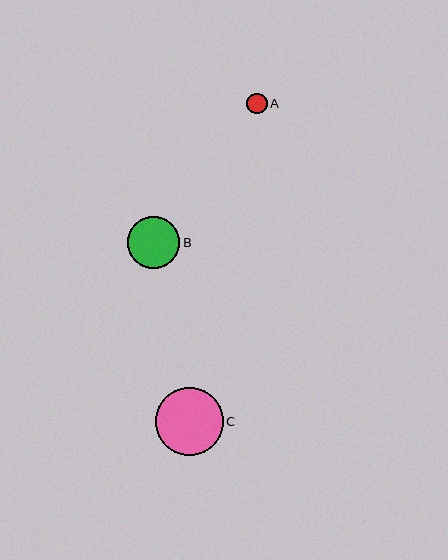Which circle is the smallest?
Circle A is the smallest with a size of approximately 20 pixels.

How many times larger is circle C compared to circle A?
Circle C is approximately 3.4 times the size of circle A.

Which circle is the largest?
Circle C is the largest with a size of approximately 68 pixels.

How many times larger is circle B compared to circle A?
Circle B is approximately 2.6 times the size of circle A.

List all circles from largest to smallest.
From largest to smallest: C, B, A.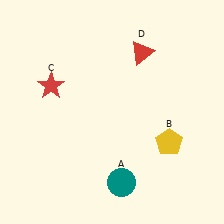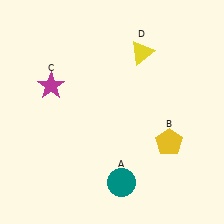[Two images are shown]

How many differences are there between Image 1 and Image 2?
There are 2 differences between the two images.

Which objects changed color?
C changed from red to magenta. D changed from red to yellow.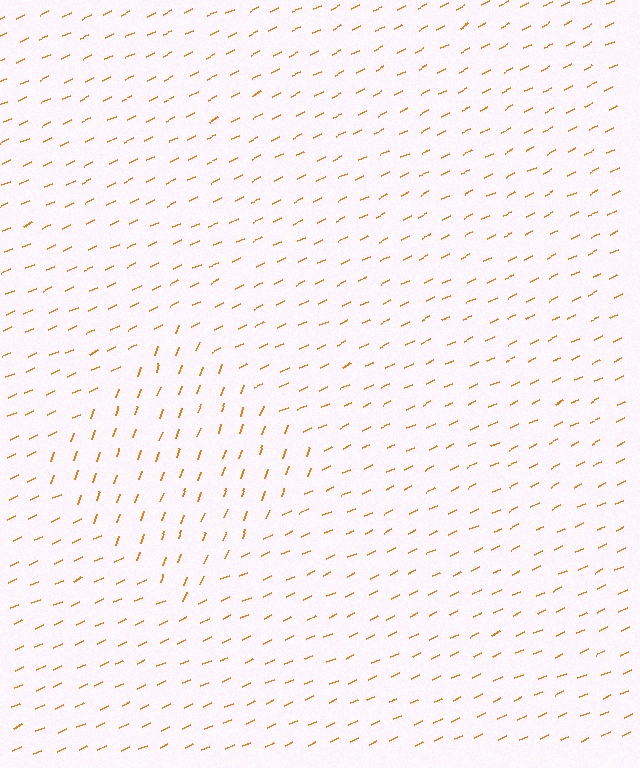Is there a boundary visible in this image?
Yes, there is a texture boundary formed by a change in line orientation.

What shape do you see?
I see a diamond.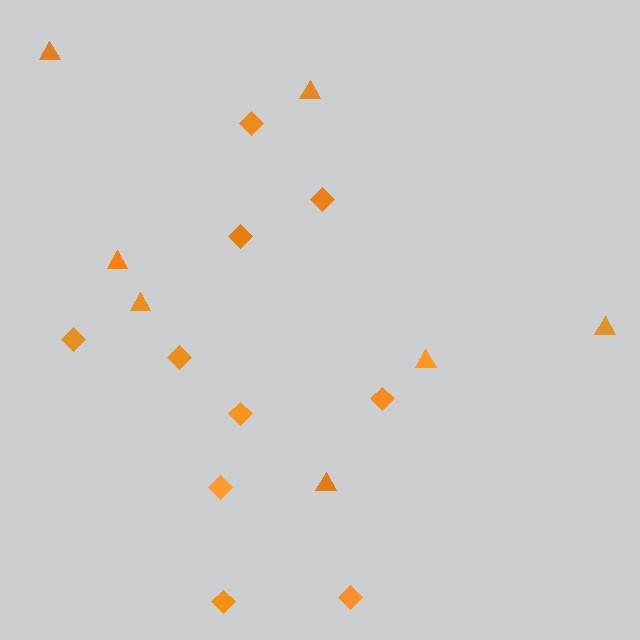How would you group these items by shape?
There are 2 groups: one group of triangles (7) and one group of diamonds (10).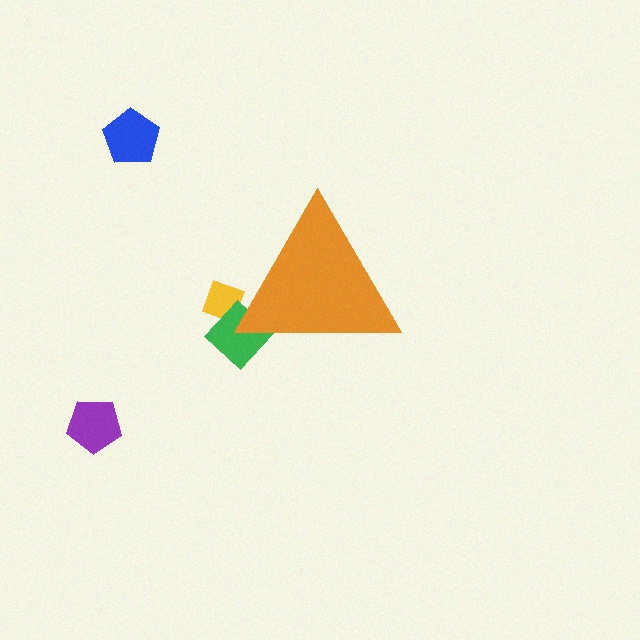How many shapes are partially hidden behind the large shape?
2 shapes are partially hidden.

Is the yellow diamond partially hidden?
Yes, the yellow diamond is partially hidden behind the orange triangle.